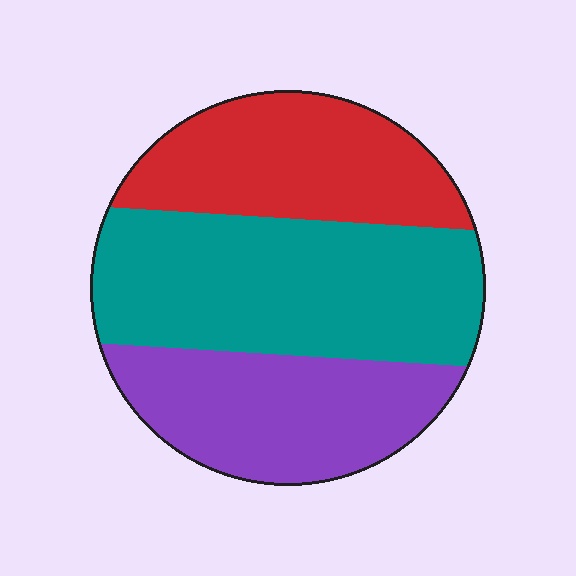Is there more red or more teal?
Teal.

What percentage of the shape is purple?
Purple takes up about one quarter (1/4) of the shape.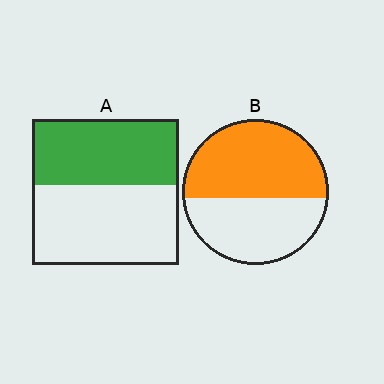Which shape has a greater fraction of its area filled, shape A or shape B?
Shape B.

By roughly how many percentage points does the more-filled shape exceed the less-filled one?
By roughly 10 percentage points (B over A).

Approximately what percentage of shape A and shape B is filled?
A is approximately 45% and B is approximately 55%.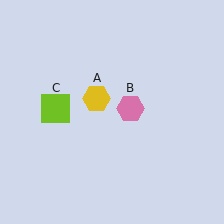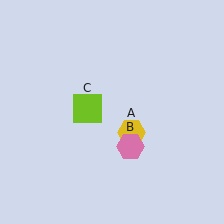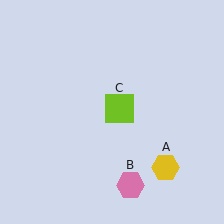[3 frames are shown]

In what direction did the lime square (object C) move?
The lime square (object C) moved right.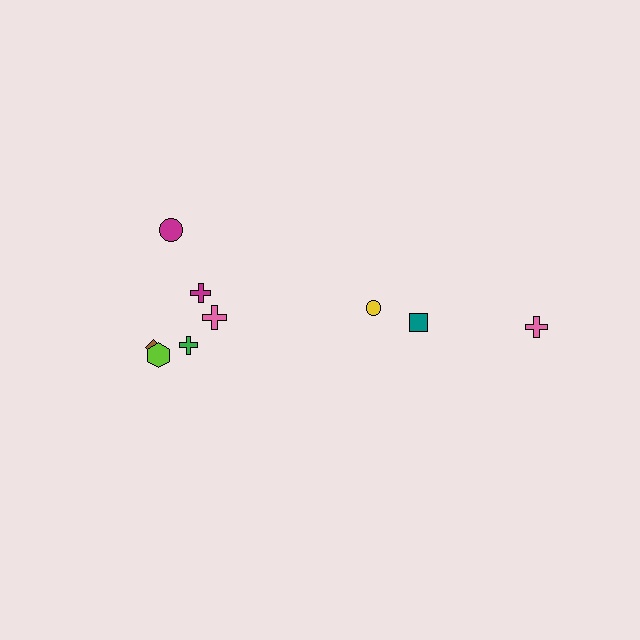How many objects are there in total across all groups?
There are 9 objects.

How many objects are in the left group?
There are 6 objects.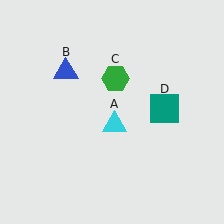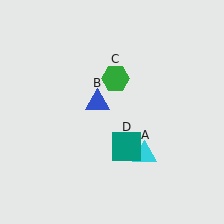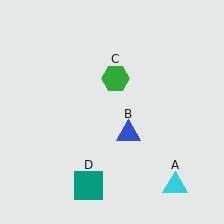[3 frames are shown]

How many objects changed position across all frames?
3 objects changed position: cyan triangle (object A), blue triangle (object B), teal square (object D).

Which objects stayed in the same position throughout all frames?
Green hexagon (object C) remained stationary.